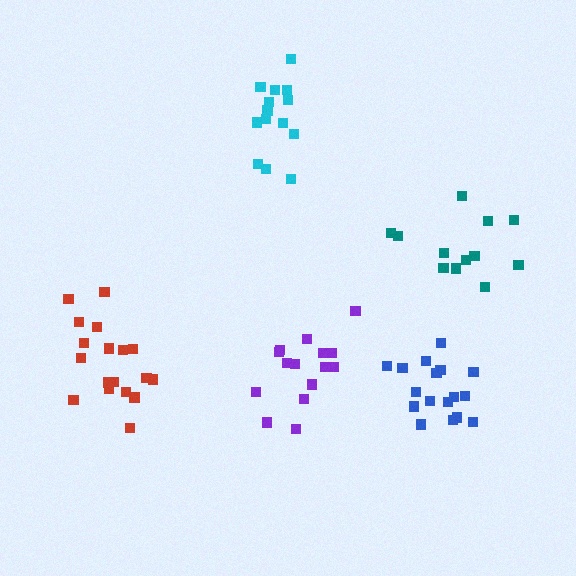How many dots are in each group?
Group 1: 15 dots, Group 2: 15 dots, Group 3: 18 dots, Group 4: 17 dots, Group 5: 12 dots (77 total).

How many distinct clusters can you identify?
There are 5 distinct clusters.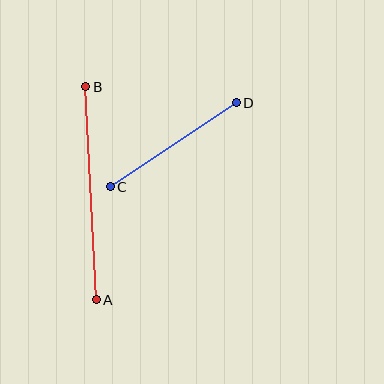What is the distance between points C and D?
The distance is approximately 151 pixels.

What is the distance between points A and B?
The distance is approximately 213 pixels.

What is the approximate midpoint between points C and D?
The midpoint is at approximately (173, 145) pixels.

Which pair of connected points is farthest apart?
Points A and B are farthest apart.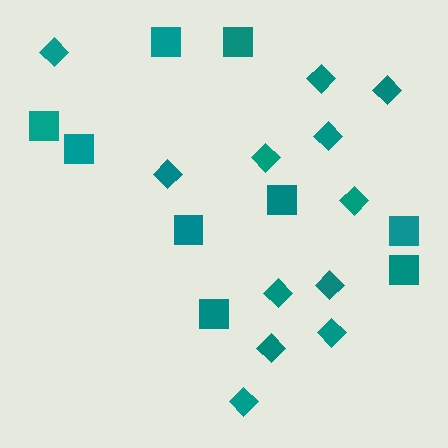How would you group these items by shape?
There are 2 groups: one group of diamonds (12) and one group of squares (9).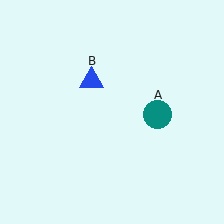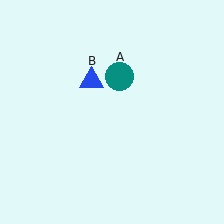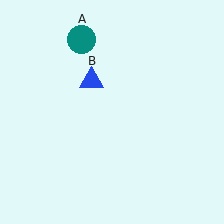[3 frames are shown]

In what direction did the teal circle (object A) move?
The teal circle (object A) moved up and to the left.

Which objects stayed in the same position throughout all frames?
Blue triangle (object B) remained stationary.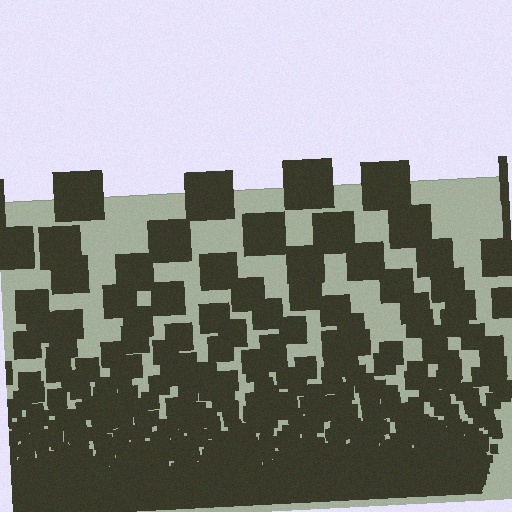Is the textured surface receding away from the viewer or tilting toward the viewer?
The surface appears to tilt toward the viewer. Texture elements get larger and sparser toward the top.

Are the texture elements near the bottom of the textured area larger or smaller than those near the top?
Smaller. The gradient is inverted — elements near the bottom are smaller and denser.